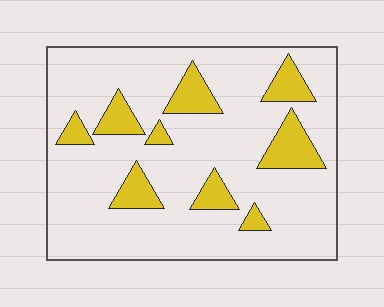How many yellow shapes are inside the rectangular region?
9.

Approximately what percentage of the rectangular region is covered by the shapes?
Approximately 15%.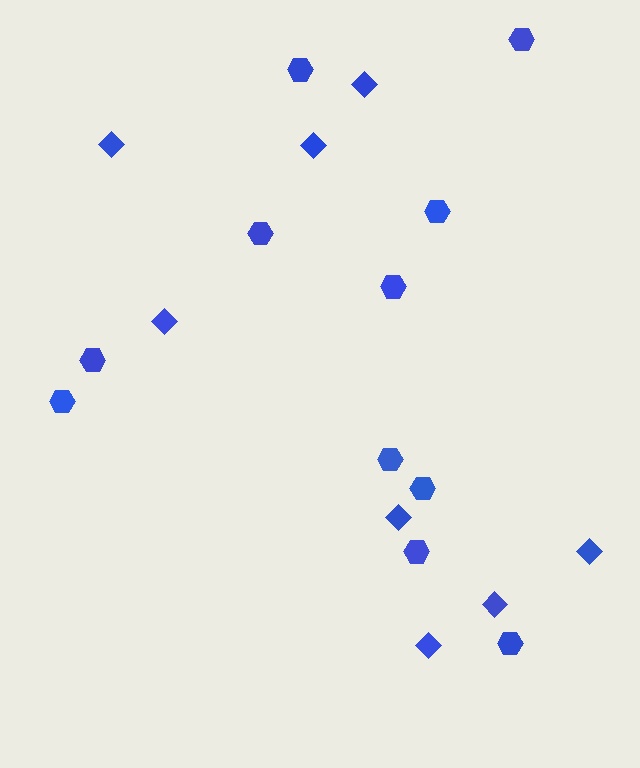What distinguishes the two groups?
There are 2 groups: one group of hexagons (11) and one group of diamonds (8).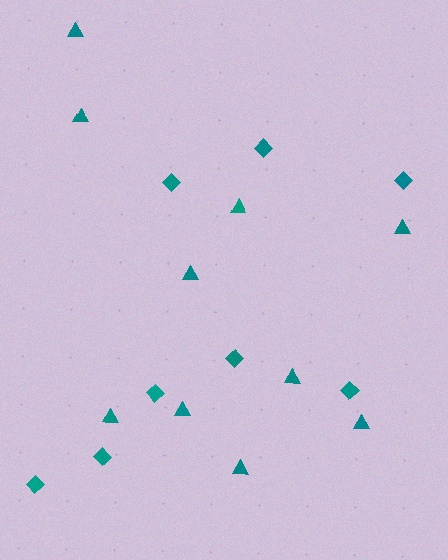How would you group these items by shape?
There are 2 groups: one group of triangles (10) and one group of diamonds (8).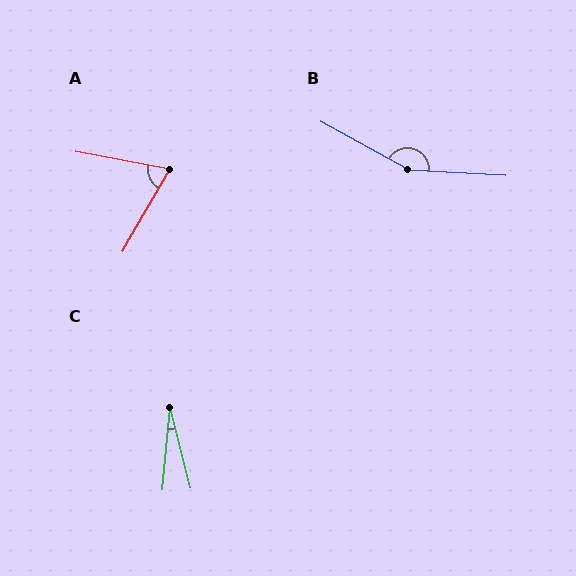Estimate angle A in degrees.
Approximately 71 degrees.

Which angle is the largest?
B, at approximately 154 degrees.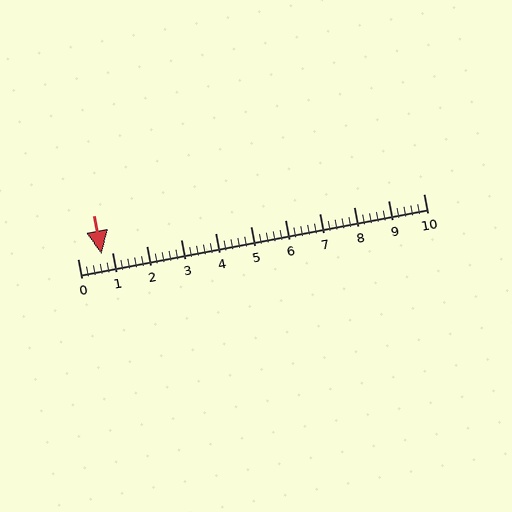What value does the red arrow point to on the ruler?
The red arrow points to approximately 0.7.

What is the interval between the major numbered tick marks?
The major tick marks are spaced 1 units apart.